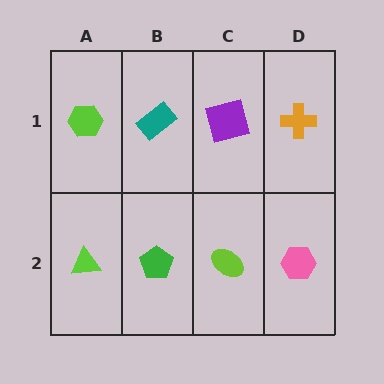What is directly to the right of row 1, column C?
An orange cross.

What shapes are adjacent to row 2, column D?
An orange cross (row 1, column D), a lime ellipse (row 2, column C).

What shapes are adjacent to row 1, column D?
A pink hexagon (row 2, column D), a purple square (row 1, column C).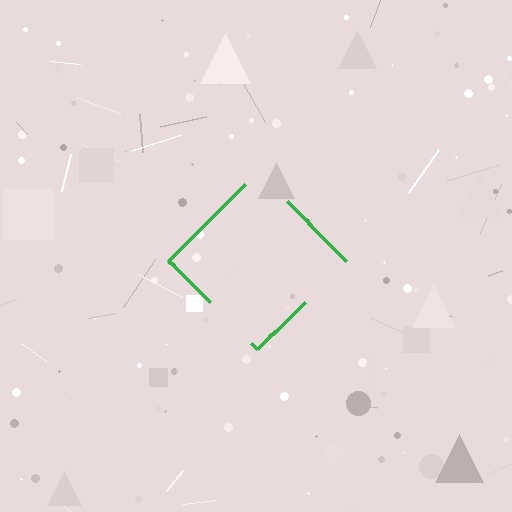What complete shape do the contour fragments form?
The contour fragments form a diamond.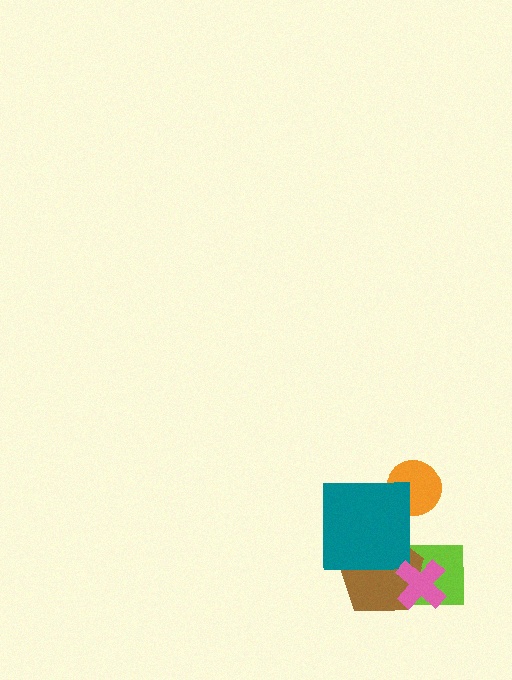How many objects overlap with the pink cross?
2 objects overlap with the pink cross.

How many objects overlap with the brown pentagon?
3 objects overlap with the brown pentagon.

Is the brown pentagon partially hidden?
Yes, it is partially covered by another shape.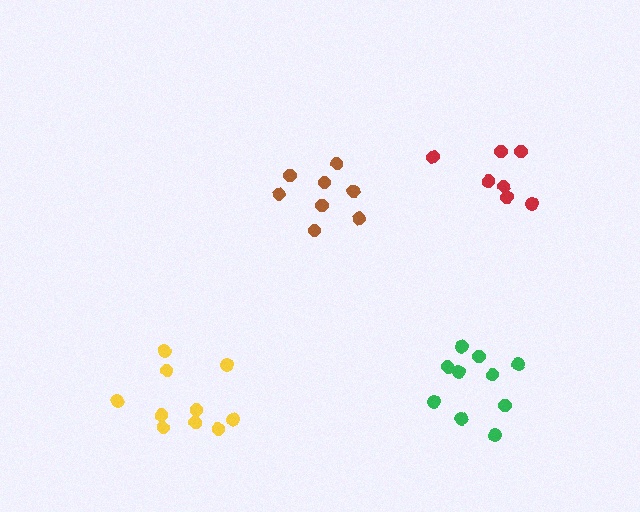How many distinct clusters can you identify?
There are 4 distinct clusters.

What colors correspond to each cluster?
The clusters are colored: yellow, green, brown, red.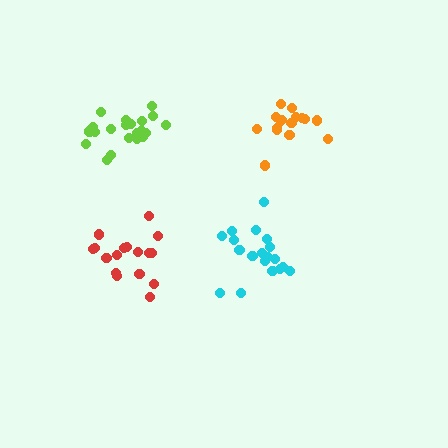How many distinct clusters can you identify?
There are 4 distinct clusters.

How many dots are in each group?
Group 1: 21 dots, Group 2: 16 dots, Group 3: 19 dots, Group 4: 17 dots (73 total).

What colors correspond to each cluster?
The clusters are colored: lime, orange, cyan, red.